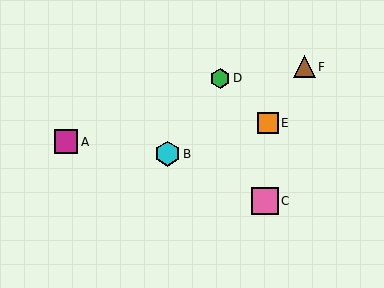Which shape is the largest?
The pink square (labeled C) is the largest.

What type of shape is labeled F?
Shape F is a brown triangle.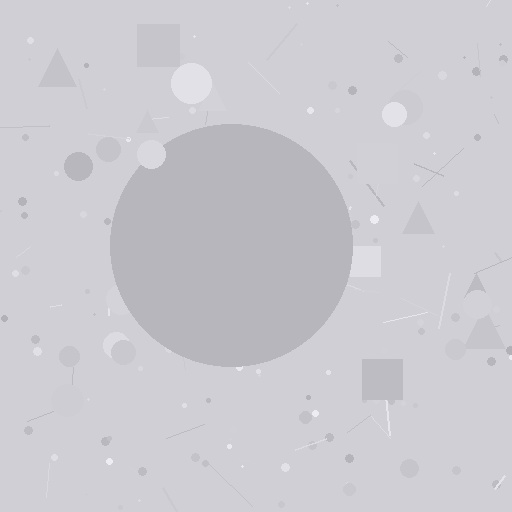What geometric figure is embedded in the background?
A circle is embedded in the background.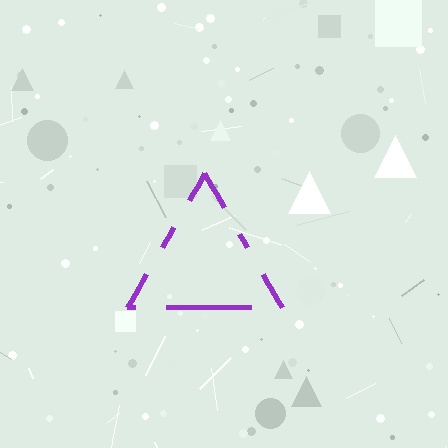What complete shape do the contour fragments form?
The contour fragments form a triangle.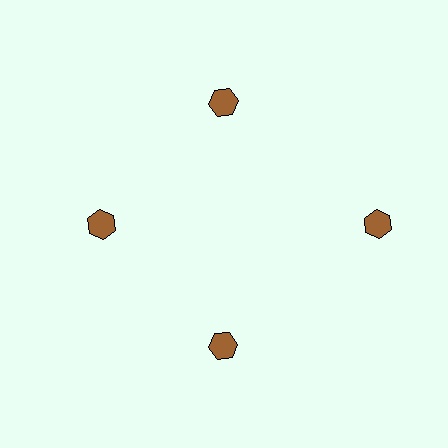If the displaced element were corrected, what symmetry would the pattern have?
It would have 4-fold rotational symmetry — the pattern would map onto itself every 90 degrees.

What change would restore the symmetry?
The symmetry would be restored by moving it inward, back onto the ring so that all 4 hexagons sit at equal angles and equal distance from the center.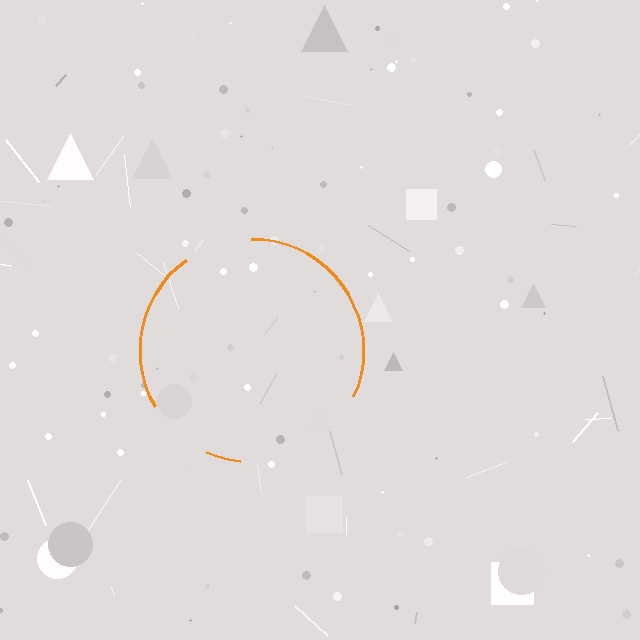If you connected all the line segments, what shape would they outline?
They would outline a circle.